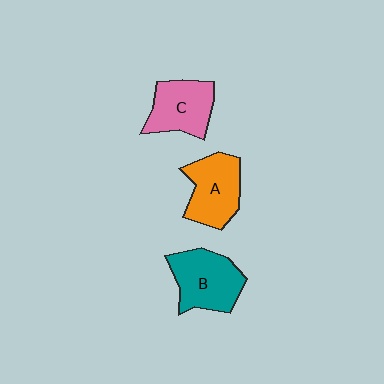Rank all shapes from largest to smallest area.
From largest to smallest: B (teal), A (orange), C (pink).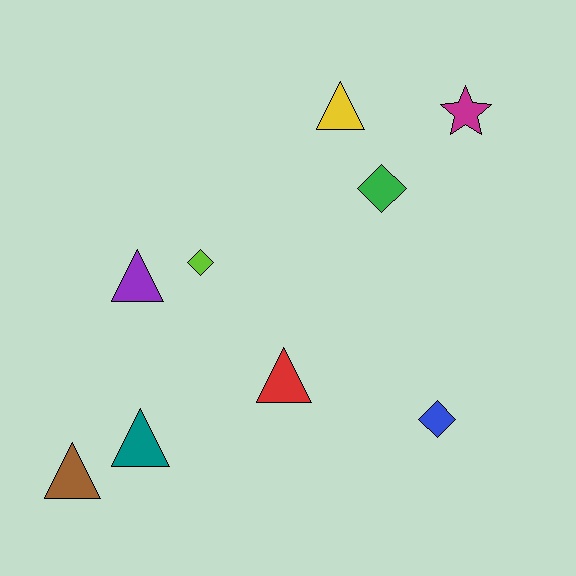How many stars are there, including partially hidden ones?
There is 1 star.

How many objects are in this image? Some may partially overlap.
There are 9 objects.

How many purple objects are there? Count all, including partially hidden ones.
There is 1 purple object.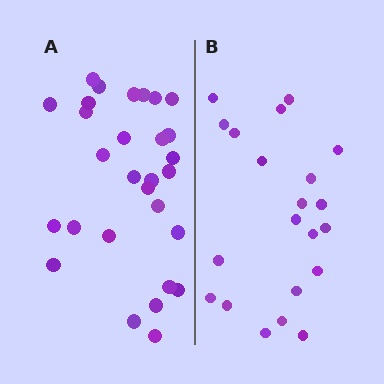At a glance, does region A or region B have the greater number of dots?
Region A (the left region) has more dots.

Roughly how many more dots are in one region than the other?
Region A has roughly 8 or so more dots than region B.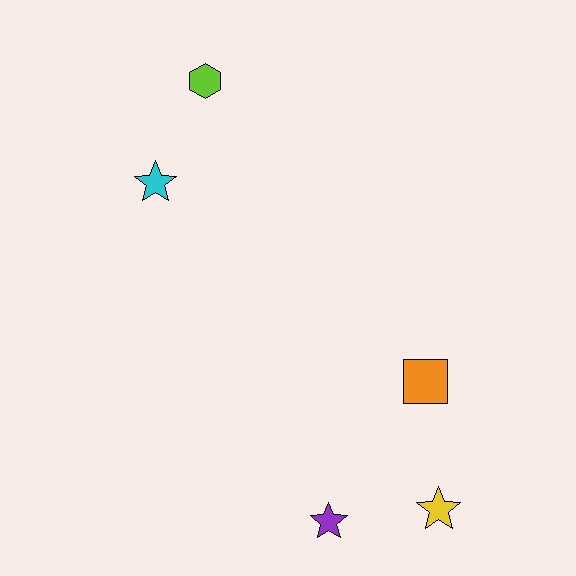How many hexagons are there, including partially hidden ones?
There is 1 hexagon.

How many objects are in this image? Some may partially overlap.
There are 5 objects.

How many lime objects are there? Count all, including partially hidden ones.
There is 1 lime object.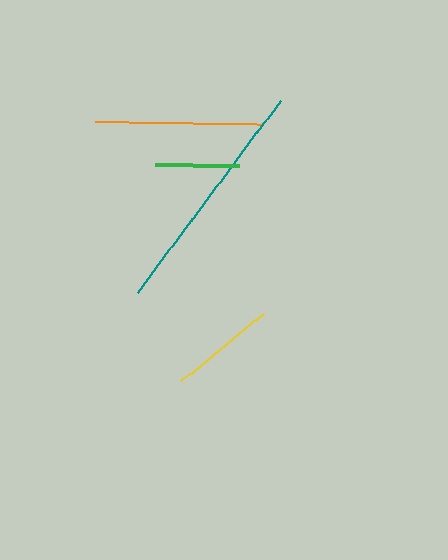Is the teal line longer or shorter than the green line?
The teal line is longer than the green line.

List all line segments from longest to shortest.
From longest to shortest: teal, orange, yellow, green.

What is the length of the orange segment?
The orange segment is approximately 166 pixels long.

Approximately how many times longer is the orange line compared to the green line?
The orange line is approximately 2.0 times the length of the green line.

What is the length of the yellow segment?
The yellow segment is approximately 107 pixels long.